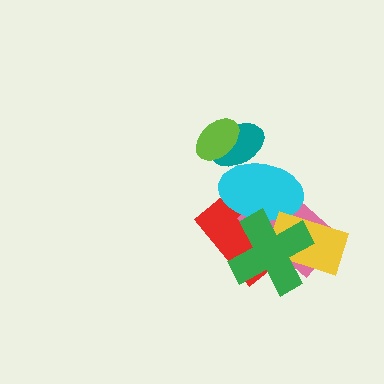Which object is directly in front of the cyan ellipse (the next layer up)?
The yellow rectangle is directly in front of the cyan ellipse.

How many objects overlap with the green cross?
4 objects overlap with the green cross.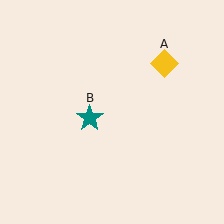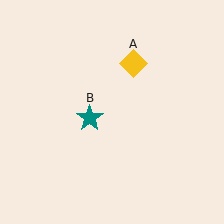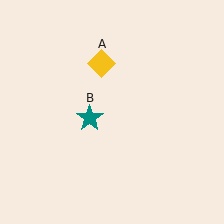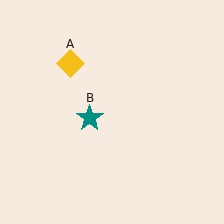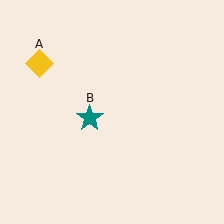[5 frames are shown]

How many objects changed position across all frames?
1 object changed position: yellow diamond (object A).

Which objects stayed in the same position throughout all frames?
Teal star (object B) remained stationary.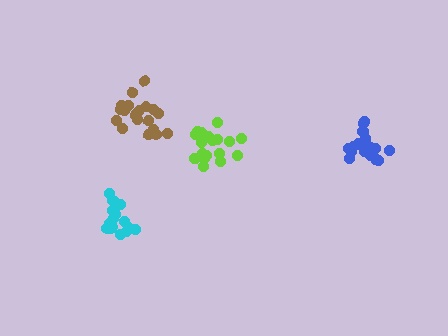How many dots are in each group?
Group 1: 19 dots, Group 2: 16 dots, Group 3: 19 dots, Group 4: 20 dots (74 total).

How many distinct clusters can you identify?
There are 4 distinct clusters.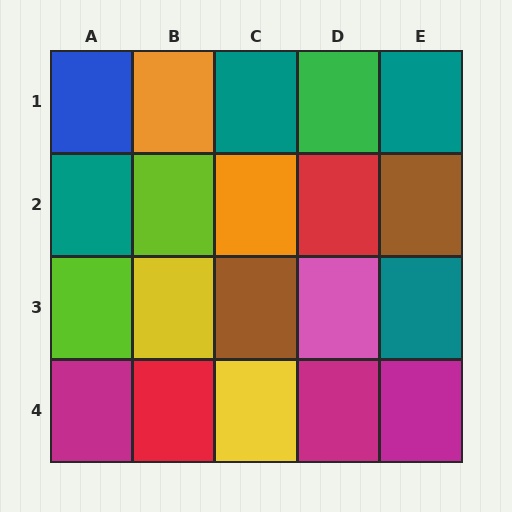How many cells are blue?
1 cell is blue.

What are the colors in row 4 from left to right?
Magenta, red, yellow, magenta, magenta.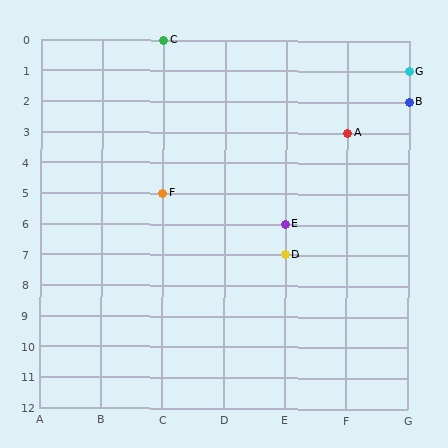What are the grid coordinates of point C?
Point C is at grid coordinates (C, 0).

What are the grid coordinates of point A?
Point A is at grid coordinates (F, 3).